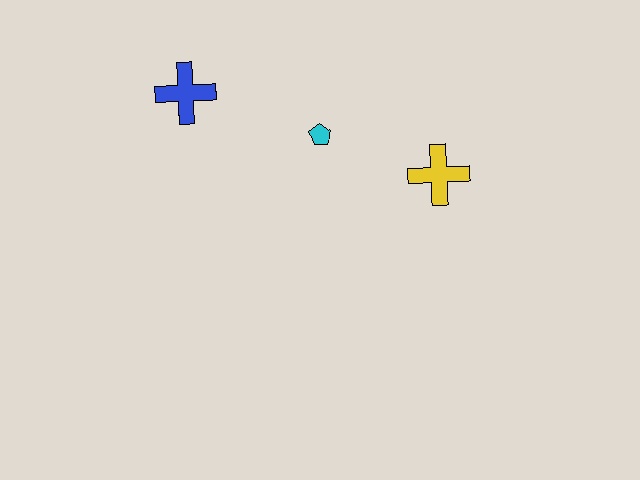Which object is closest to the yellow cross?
The cyan pentagon is closest to the yellow cross.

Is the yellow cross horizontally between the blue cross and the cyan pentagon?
No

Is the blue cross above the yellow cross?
Yes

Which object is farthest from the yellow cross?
The blue cross is farthest from the yellow cross.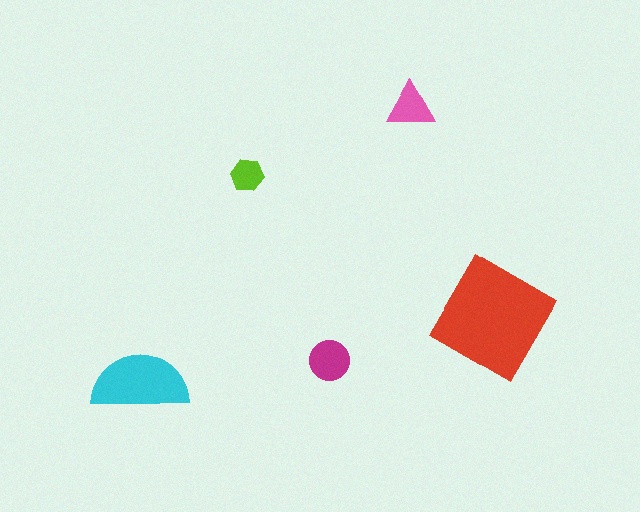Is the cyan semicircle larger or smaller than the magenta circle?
Larger.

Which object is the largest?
The red diamond.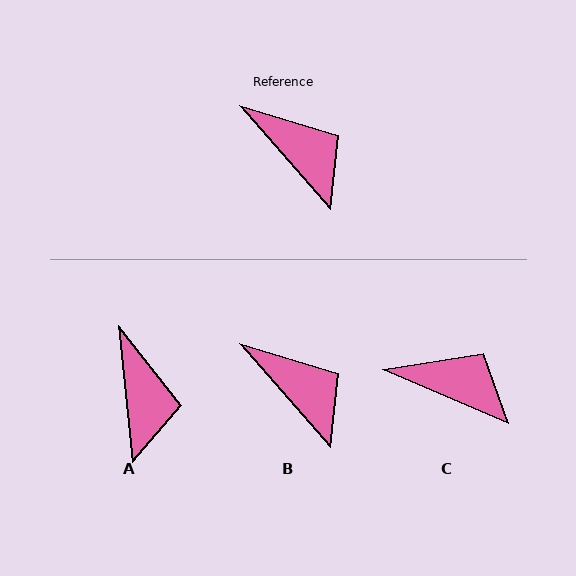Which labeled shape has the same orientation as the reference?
B.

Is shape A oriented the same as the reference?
No, it is off by about 35 degrees.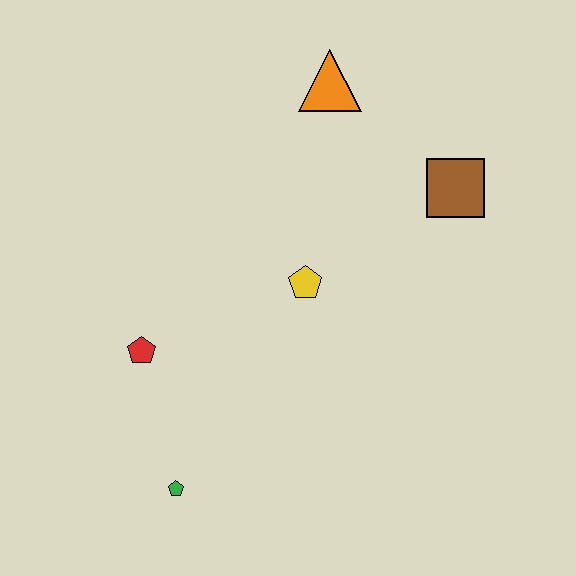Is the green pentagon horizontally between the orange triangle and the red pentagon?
Yes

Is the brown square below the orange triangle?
Yes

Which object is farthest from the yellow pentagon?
The green pentagon is farthest from the yellow pentagon.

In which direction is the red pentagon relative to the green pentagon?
The red pentagon is above the green pentagon.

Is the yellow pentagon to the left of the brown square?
Yes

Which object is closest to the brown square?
The orange triangle is closest to the brown square.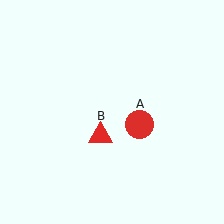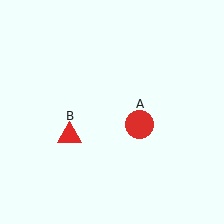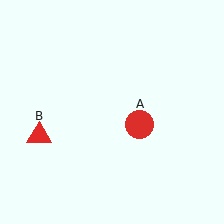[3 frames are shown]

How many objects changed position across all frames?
1 object changed position: red triangle (object B).